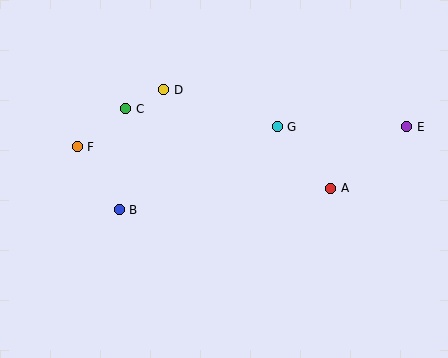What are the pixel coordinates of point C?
Point C is at (126, 109).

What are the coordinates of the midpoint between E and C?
The midpoint between E and C is at (266, 118).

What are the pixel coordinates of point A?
Point A is at (331, 188).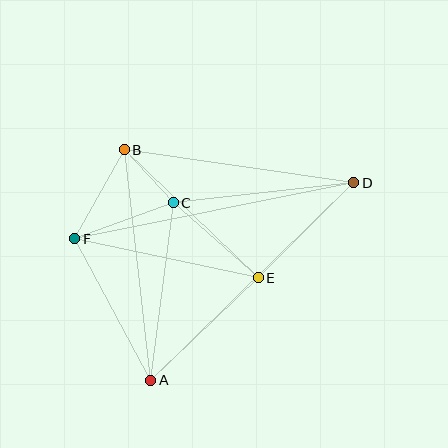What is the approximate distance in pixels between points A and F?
The distance between A and F is approximately 161 pixels.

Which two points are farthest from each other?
Points D and F are farthest from each other.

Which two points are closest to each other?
Points B and C are closest to each other.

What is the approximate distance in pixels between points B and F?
The distance between B and F is approximately 102 pixels.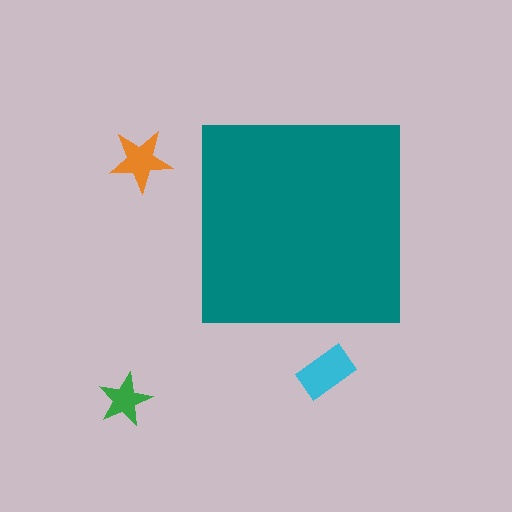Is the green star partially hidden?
No, the green star is fully visible.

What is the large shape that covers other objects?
A teal square.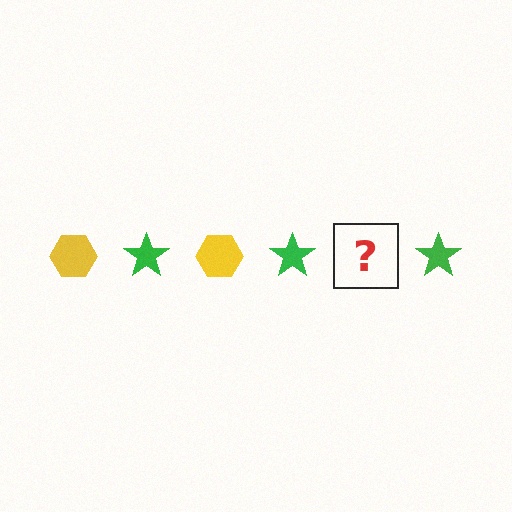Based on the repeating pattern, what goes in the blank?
The blank should be a yellow hexagon.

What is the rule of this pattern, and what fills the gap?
The rule is that the pattern alternates between yellow hexagon and green star. The gap should be filled with a yellow hexagon.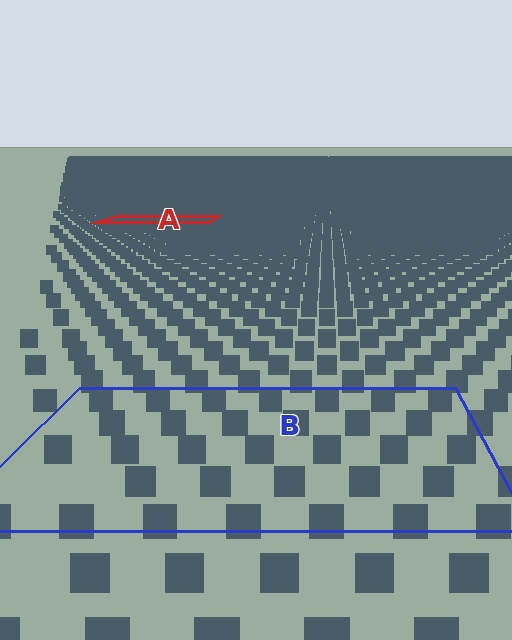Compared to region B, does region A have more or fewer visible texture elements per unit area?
Region A has more texture elements per unit area — they are packed more densely because it is farther away.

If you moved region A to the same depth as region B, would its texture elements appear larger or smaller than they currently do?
They would appear larger. At a closer depth, the same texture elements are projected at a bigger on-screen size.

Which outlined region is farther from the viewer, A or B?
Region A is farther from the viewer — the texture elements inside it appear smaller and more densely packed.